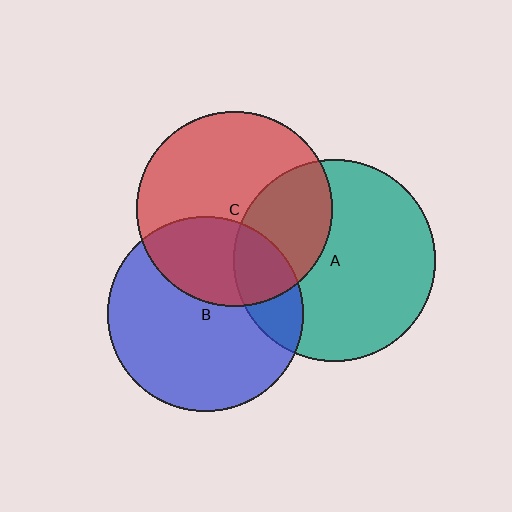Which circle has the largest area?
Circle A (teal).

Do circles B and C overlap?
Yes.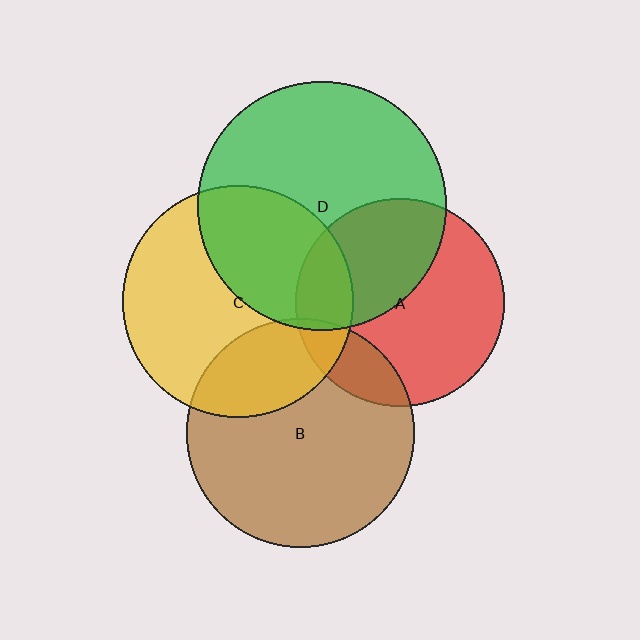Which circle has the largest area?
Circle D (green).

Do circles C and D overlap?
Yes.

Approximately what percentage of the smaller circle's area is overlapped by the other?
Approximately 40%.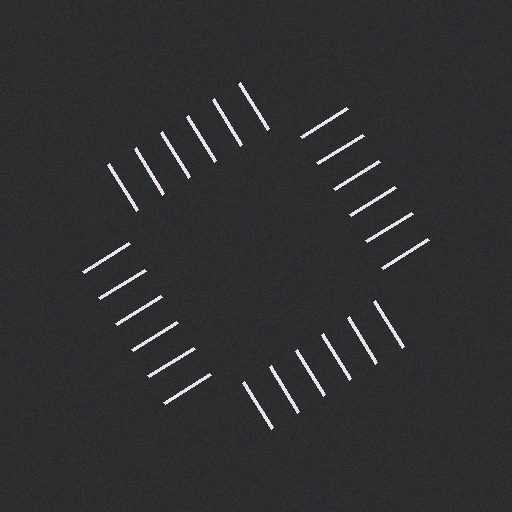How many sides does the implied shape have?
4 sides — the line-ends trace a square.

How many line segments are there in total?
24 — 6 along each of the 4 edges.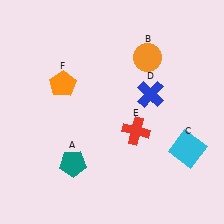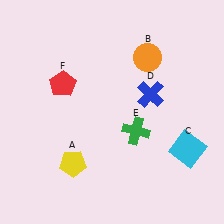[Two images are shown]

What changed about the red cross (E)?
In Image 1, E is red. In Image 2, it changed to green.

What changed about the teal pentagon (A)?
In Image 1, A is teal. In Image 2, it changed to yellow.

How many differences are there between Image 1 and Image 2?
There are 3 differences between the two images.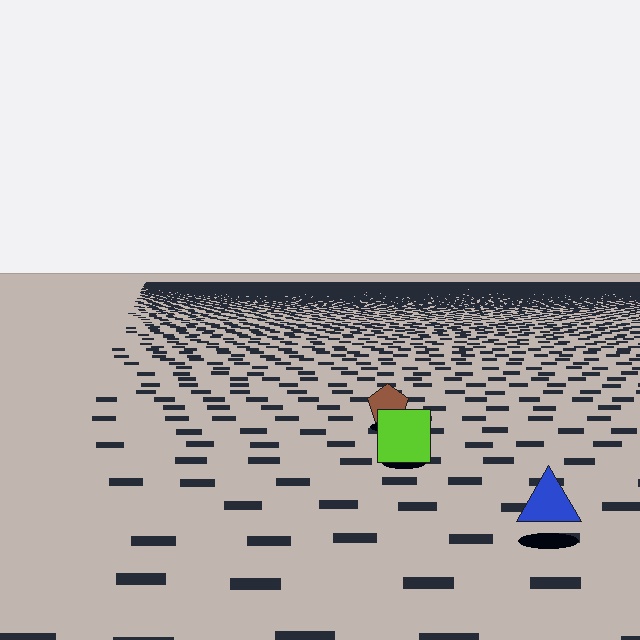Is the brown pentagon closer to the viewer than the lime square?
No. The lime square is closer — you can tell from the texture gradient: the ground texture is coarser near it.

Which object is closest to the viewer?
The blue triangle is closest. The texture marks near it are larger and more spread out.